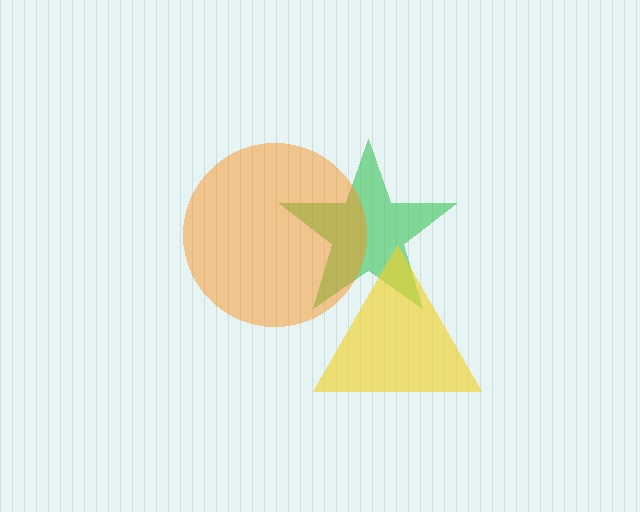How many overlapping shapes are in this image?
There are 3 overlapping shapes in the image.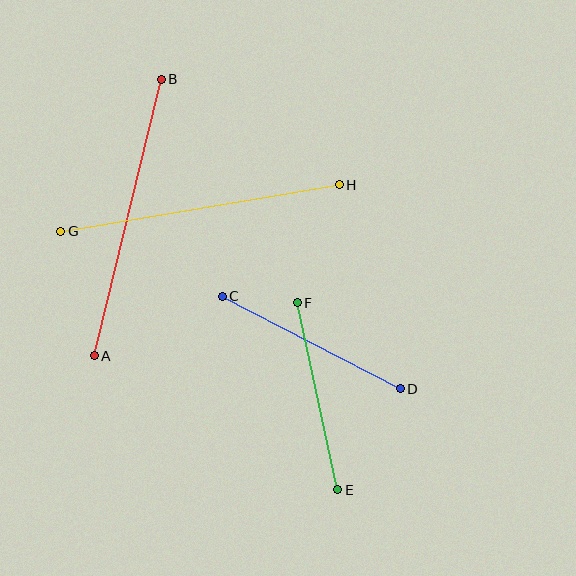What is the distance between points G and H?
The distance is approximately 282 pixels.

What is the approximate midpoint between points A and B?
The midpoint is at approximately (128, 217) pixels.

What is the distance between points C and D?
The distance is approximately 201 pixels.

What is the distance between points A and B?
The distance is approximately 285 pixels.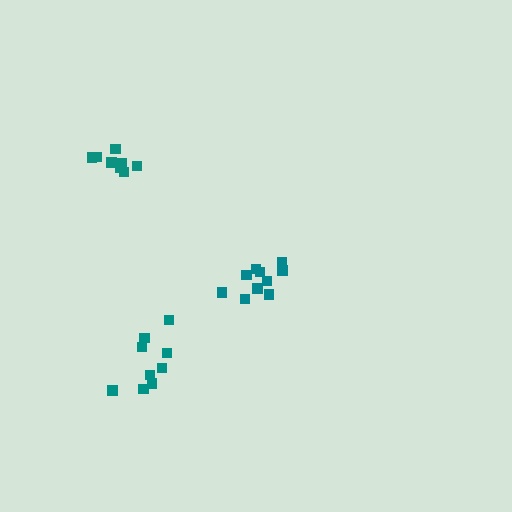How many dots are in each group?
Group 1: 10 dots, Group 2: 8 dots, Group 3: 9 dots (27 total).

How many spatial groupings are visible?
There are 3 spatial groupings.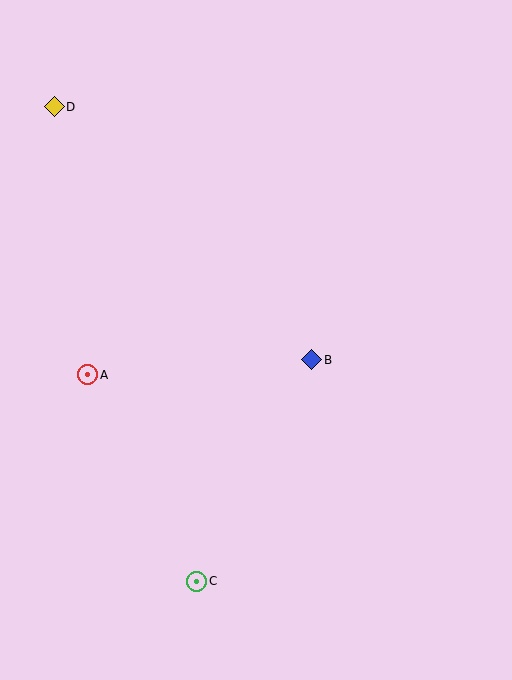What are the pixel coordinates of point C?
Point C is at (197, 581).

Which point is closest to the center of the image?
Point B at (312, 360) is closest to the center.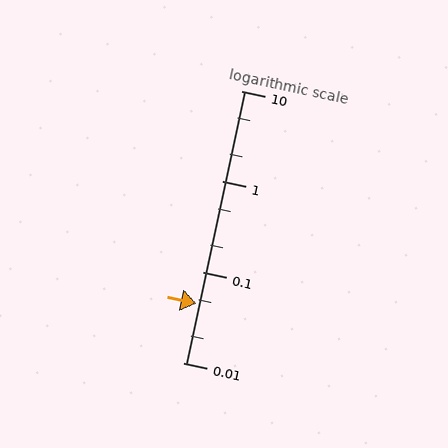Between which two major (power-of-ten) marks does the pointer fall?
The pointer is between 0.01 and 0.1.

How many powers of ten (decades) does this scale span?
The scale spans 3 decades, from 0.01 to 10.